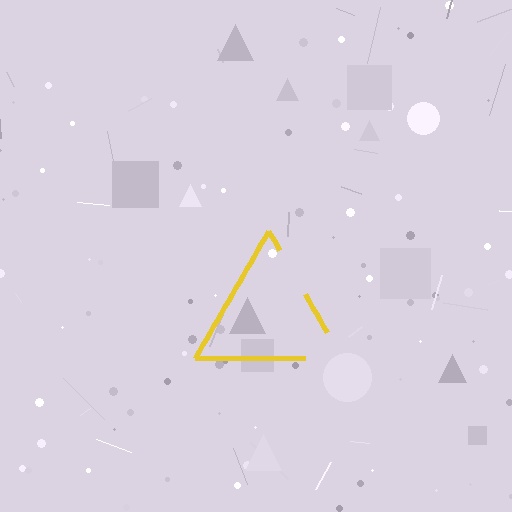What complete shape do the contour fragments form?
The contour fragments form a triangle.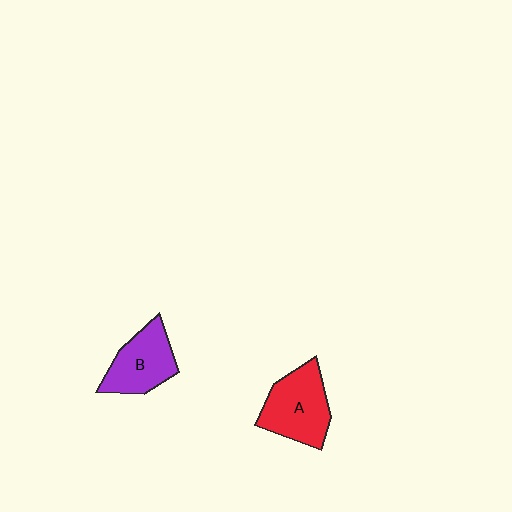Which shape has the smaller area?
Shape B (purple).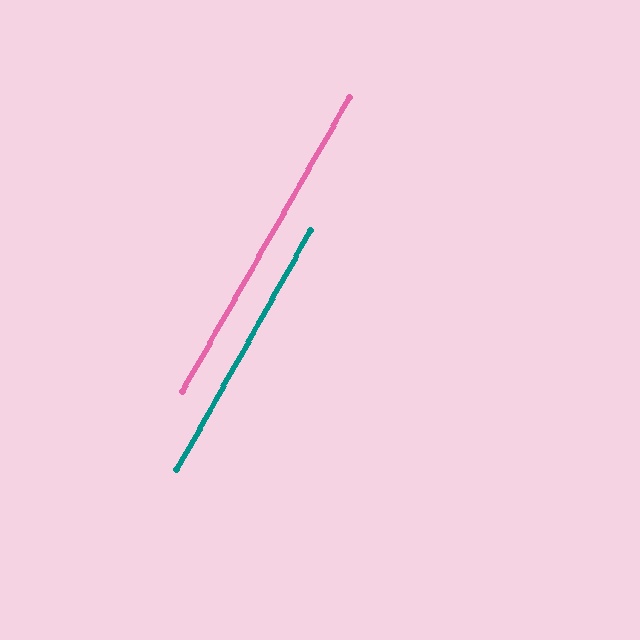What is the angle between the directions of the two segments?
Approximately 0 degrees.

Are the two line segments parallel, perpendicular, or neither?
Parallel — their directions differ by only 0.4°.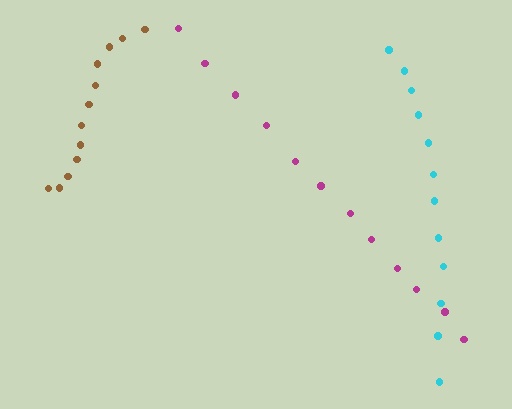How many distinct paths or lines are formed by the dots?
There are 3 distinct paths.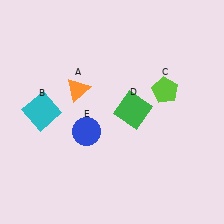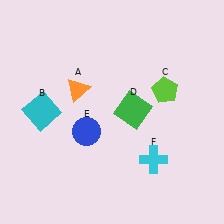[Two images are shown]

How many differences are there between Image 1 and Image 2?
There is 1 difference between the two images.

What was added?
A cyan cross (F) was added in Image 2.